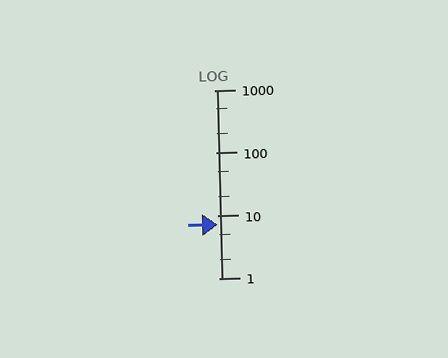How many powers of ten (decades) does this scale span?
The scale spans 3 decades, from 1 to 1000.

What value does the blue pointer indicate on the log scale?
The pointer indicates approximately 7.2.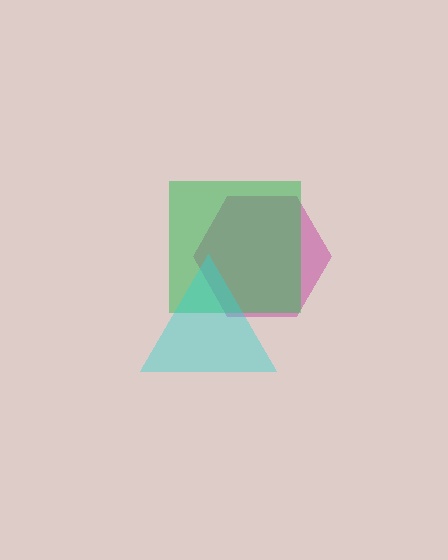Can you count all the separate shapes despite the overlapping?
Yes, there are 3 separate shapes.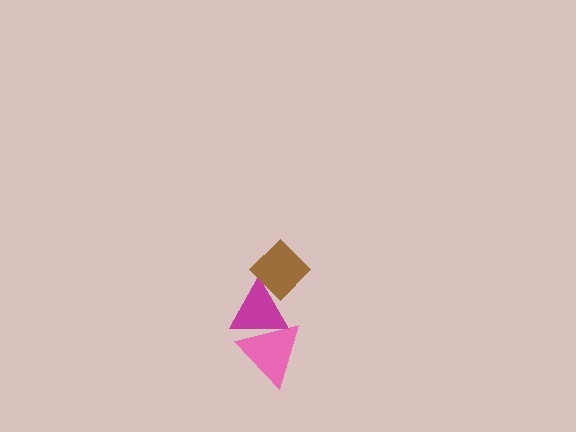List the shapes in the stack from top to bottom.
From top to bottom: the brown diamond, the magenta triangle, the pink triangle.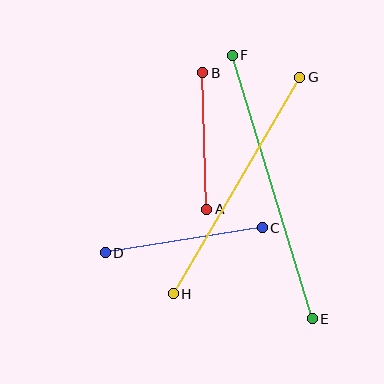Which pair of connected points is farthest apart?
Points E and F are farthest apart.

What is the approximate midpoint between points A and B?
The midpoint is at approximately (205, 141) pixels.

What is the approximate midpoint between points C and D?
The midpoint is at approximately (184, 240) pixels.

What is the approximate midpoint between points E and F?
The midpoint is at approximately (272, 187) pixels.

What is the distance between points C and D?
The distance is approximately 159 pixels.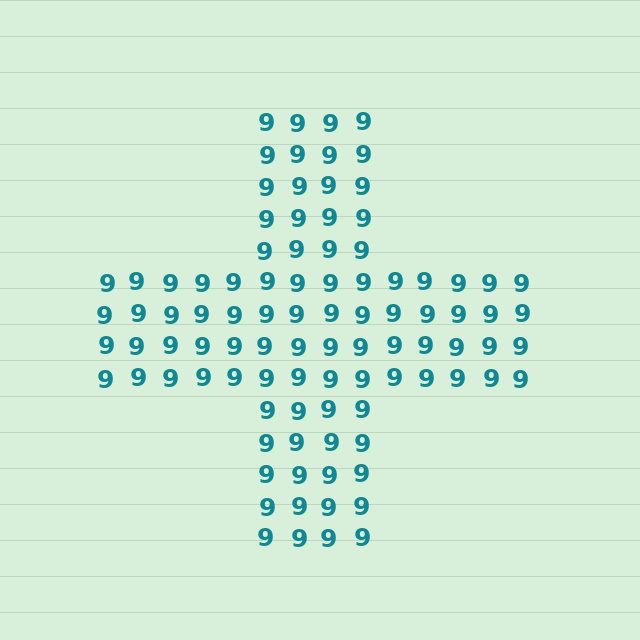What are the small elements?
The small elements are digit 9's.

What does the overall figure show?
The overall figure shows a cross.